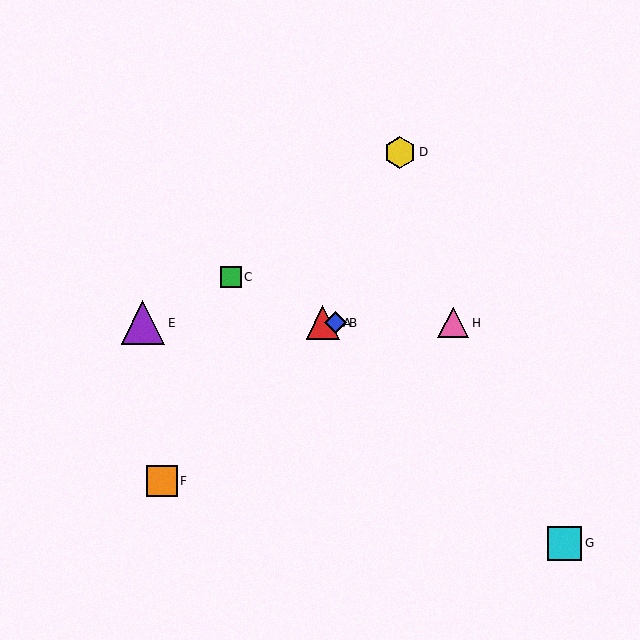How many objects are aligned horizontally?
4 objects (A, B, E, H) are aligned horizontally.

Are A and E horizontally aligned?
Yes, both are at y≈323.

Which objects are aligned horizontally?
Objects A, B, E, H are aligned horizontally.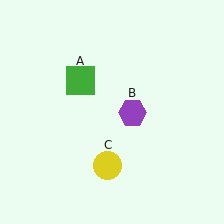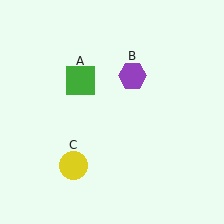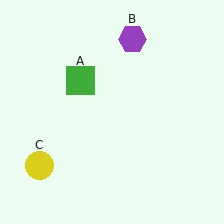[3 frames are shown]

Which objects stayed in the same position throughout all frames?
Green square (object A) remained stationary.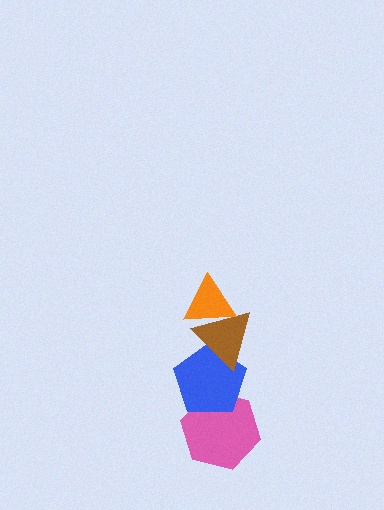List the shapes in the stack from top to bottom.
From top to bottom: the orange triangle, the brown triangle, the blue pentagon, the pink hexagon.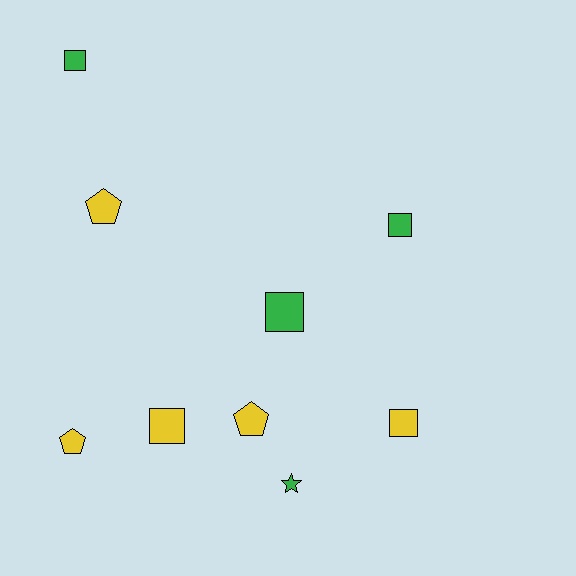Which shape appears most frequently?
Square, with 5 objects.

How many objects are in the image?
There are 9 objects.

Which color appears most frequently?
Yellow, with 5 objects.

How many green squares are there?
There are 3 green squares.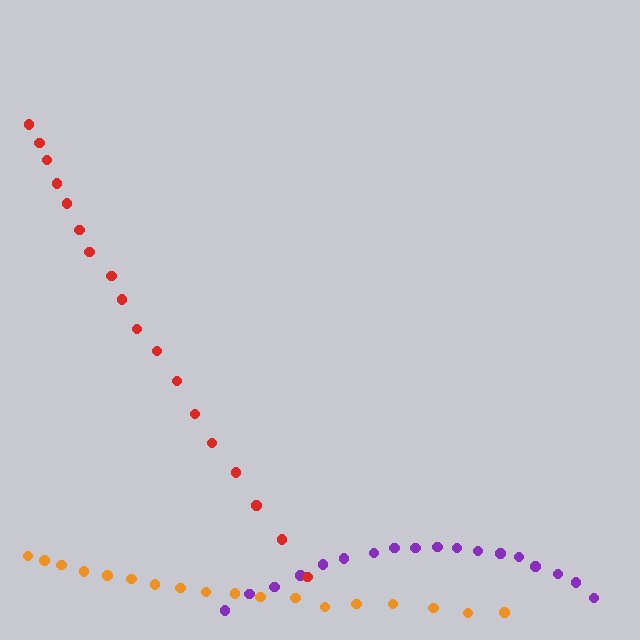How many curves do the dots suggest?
There are 3 distinct paths.